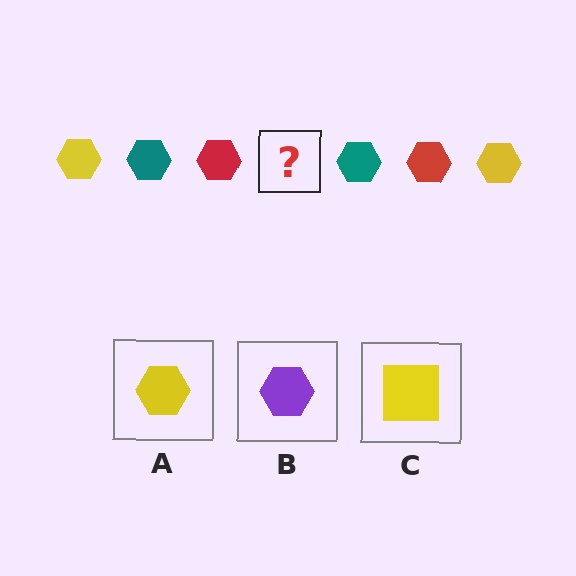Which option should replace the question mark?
Option A.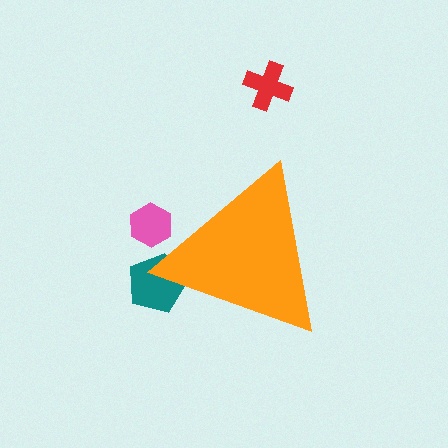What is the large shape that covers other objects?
An orange triangle.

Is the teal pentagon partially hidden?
Yes, the teal pentagon is partially hidden behind the orange triangle.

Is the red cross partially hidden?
No, the red cross is fully visible.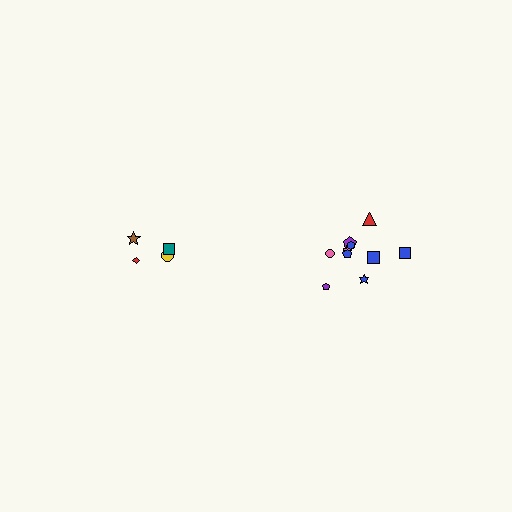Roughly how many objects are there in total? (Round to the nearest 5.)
Roughly 15 objects in total.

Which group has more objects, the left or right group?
The right group.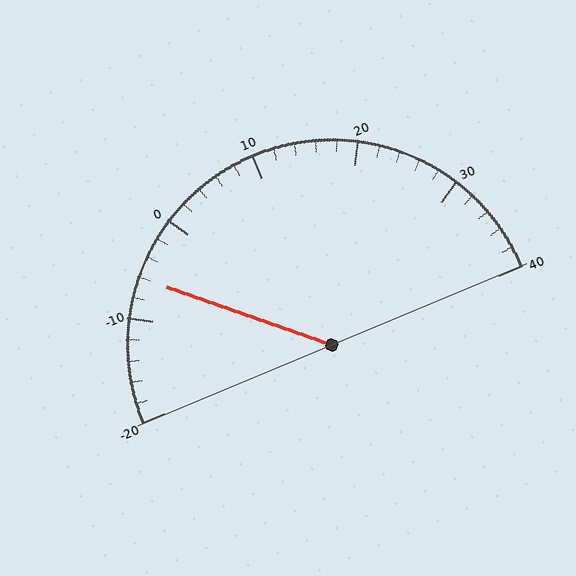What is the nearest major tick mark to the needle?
The nearest major tick mark is -10.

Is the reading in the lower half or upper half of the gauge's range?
The reading is in the lower half of the range (-20 to 40).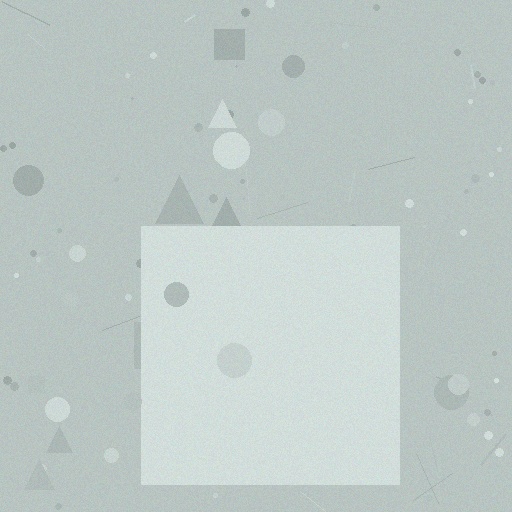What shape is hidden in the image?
A square is hidden in the image.